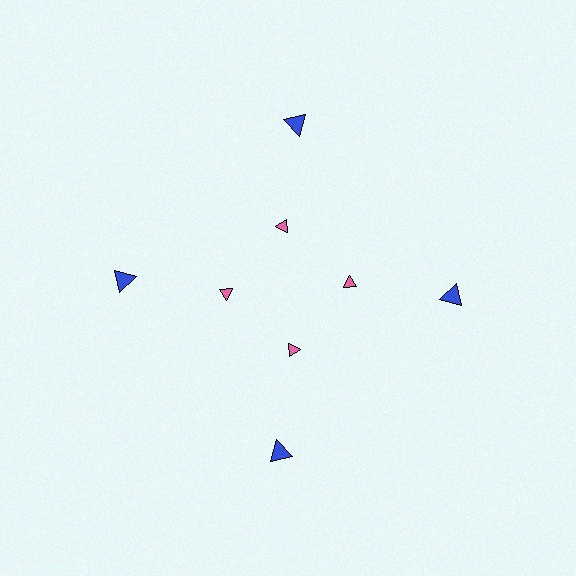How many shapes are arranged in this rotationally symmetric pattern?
There are 8 shapes, arranged in 4 groups of 2.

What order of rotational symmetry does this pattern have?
This pattern has 4-fold rotational symmetry.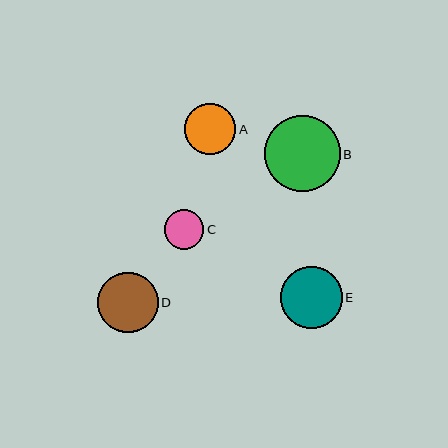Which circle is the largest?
Circle B is the largest with a size of approximately 76 pixels.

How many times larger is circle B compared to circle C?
Circle B is approximately 1.9 times the size of circle C.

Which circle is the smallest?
Circle C is the smallest with a size of approximately 40 pixels.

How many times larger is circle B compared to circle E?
Circle B is approximately 1.2 times the size of circle E.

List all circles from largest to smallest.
From largest to smallest: B, E, D, A, C.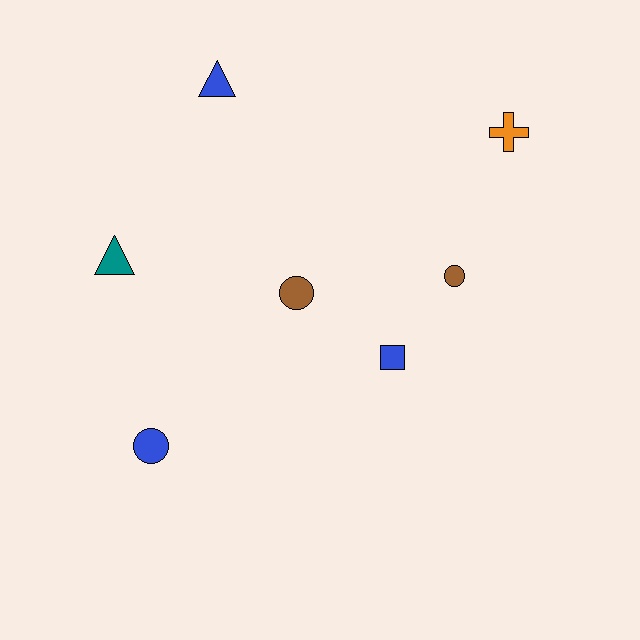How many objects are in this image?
There are 7 objects.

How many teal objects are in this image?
There is 1 teal object.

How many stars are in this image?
There are no stars.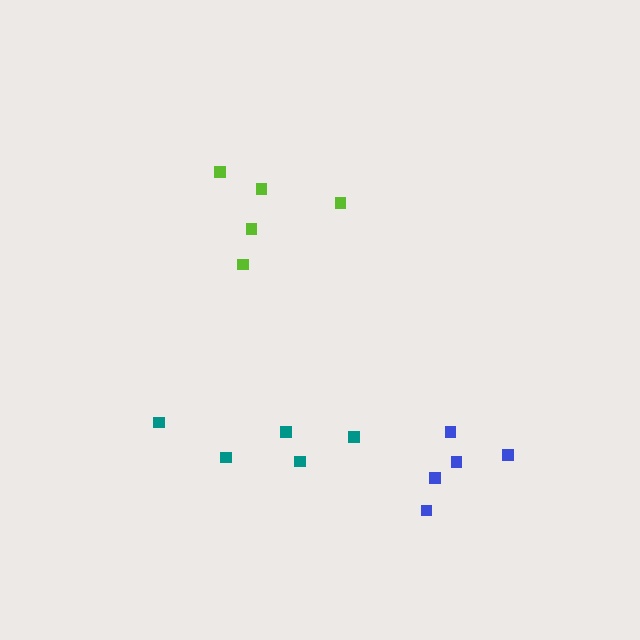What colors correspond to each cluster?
The clusters are colored: lime, blue, teal.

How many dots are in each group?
Group 1: 5 dots, Group 2: 5 dots, Group 3: 5 dots (15 total).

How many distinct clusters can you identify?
There are 3 distinct clusters.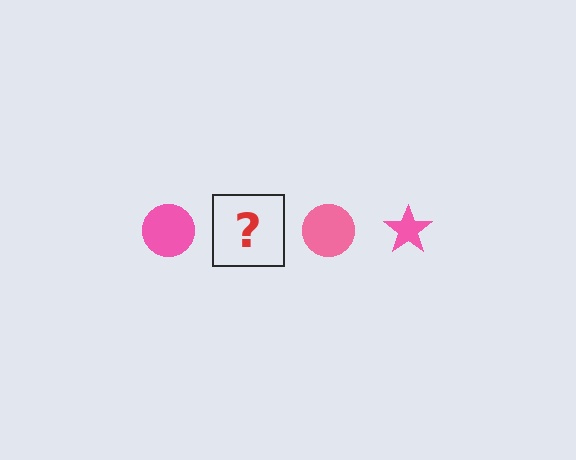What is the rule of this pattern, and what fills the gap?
The rule is that the pattern cycles through circle, star shapes in pink. The gap should be filled with a pink star.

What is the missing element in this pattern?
The missing element is a pink star.